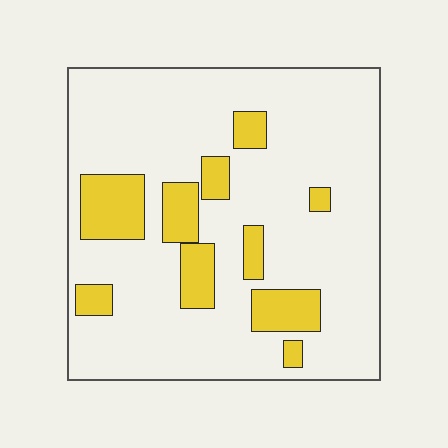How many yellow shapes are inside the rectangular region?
10.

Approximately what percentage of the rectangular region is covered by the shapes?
Approximately 20%.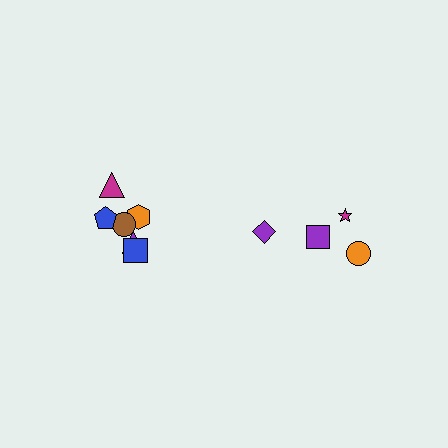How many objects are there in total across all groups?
There are 10 objects.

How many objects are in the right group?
There are 4 objects.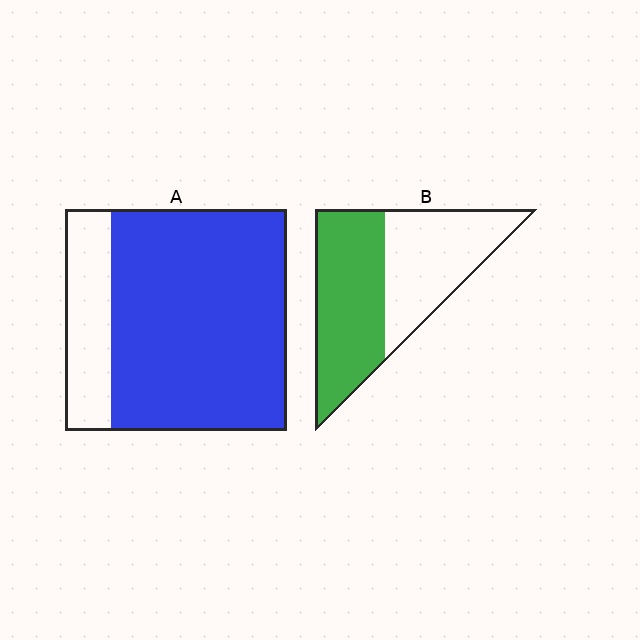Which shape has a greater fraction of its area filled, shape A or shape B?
Shape A.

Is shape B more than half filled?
Roughly half.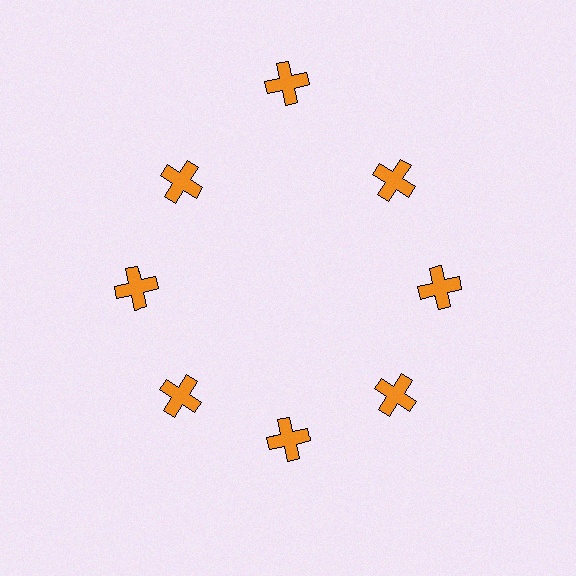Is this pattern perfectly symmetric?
No. The 8 orange crosses are arranged in a ring, but one element near the 12 o'clock position is pushed outward from the center, breaking the 8-fold rotational symmetry.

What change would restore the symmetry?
The symmetry would be restored by moving it inward, back onto the ring so that all 8 crosses sit at equal angles and equal distance from the center.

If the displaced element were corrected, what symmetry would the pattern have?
It would have 8-fold rotational symmetry — the pattern would map onto itself every 45 degrees.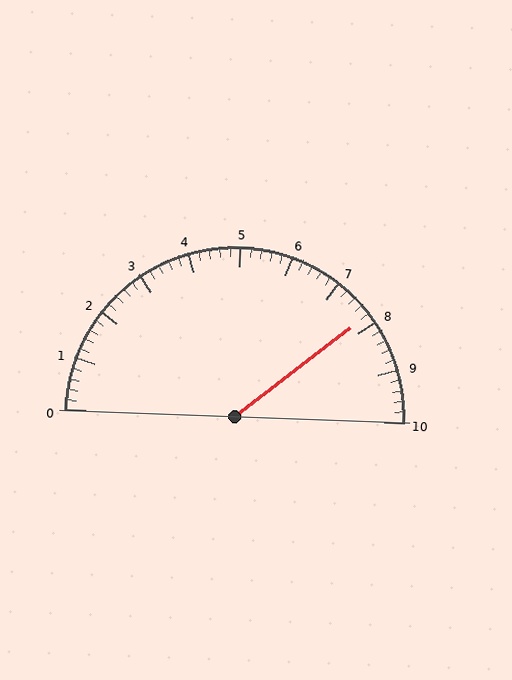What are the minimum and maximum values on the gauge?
The gauge ranges from 0 to 10.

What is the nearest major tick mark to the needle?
The nearest major tick mark is 8.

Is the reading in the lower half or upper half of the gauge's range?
The reading is in the upper half of the range (0 to 10).